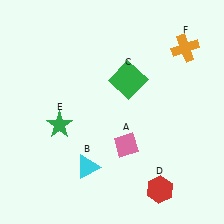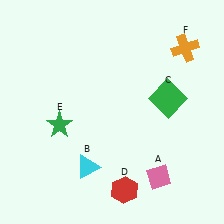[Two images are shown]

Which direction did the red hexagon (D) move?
The red hexagon (D) moved left.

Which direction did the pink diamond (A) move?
The pink diamond (A) moved right.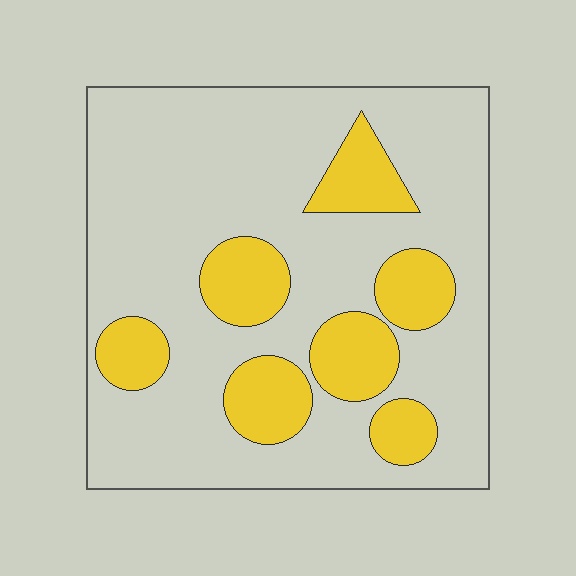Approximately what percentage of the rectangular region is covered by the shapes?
Approximately 25%.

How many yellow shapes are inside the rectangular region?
7.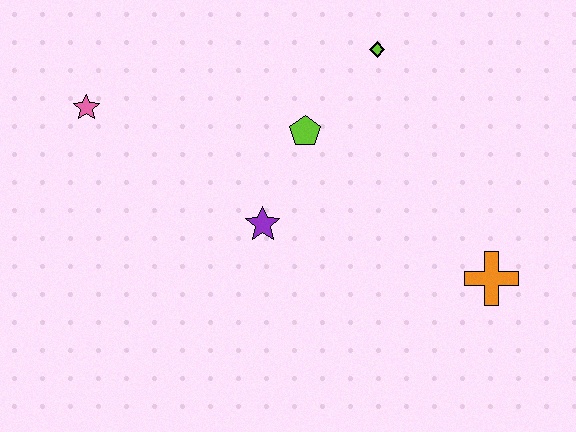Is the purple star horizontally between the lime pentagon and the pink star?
Yes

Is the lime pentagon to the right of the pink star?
Yes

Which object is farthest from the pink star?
The orange cross is farthest from the pink star.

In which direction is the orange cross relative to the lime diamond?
The orange cross is below the lime diamond.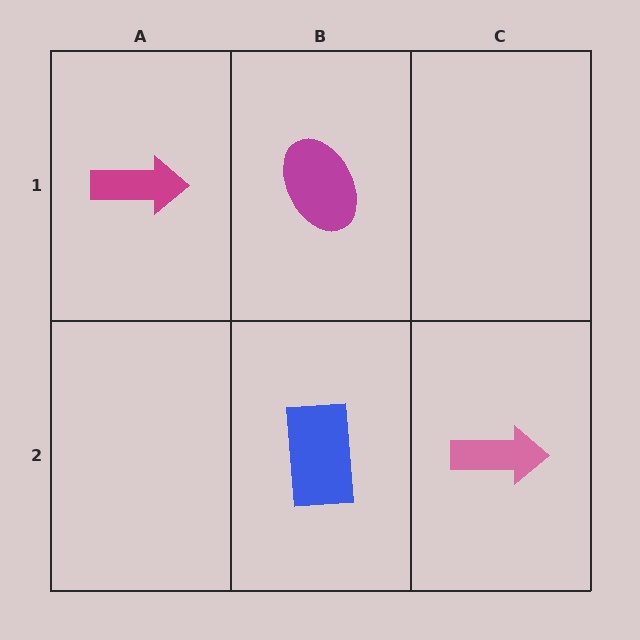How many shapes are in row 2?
2 shapes.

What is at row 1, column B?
A magenta ellipse.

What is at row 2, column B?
A blue rectangle.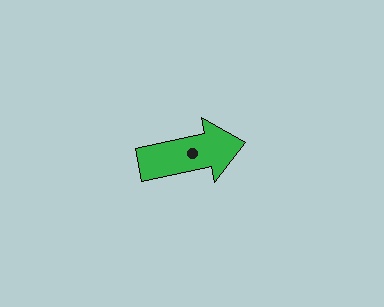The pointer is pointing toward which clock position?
Roughly 3 o'clock.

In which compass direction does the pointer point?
East.